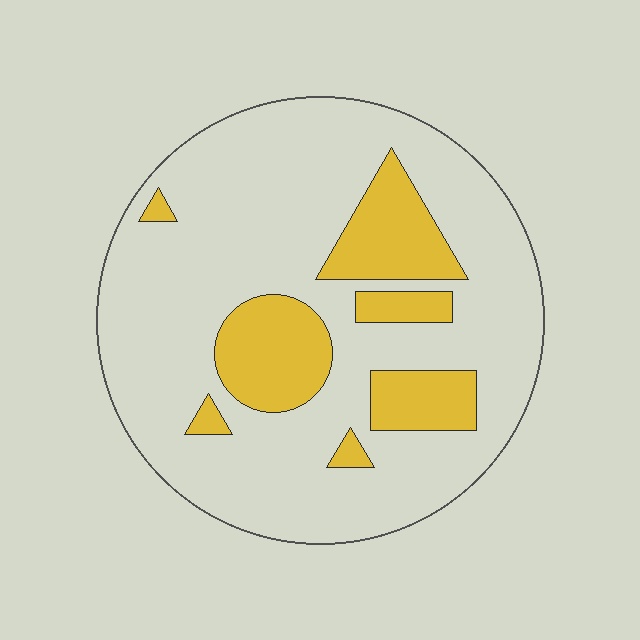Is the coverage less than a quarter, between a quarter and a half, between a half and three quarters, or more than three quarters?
Less than a quarter.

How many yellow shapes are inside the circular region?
7.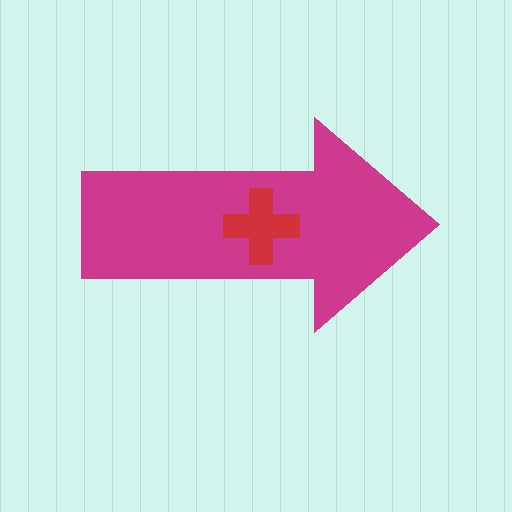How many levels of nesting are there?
2.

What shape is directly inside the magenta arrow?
The red cross.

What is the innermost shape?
The red cross.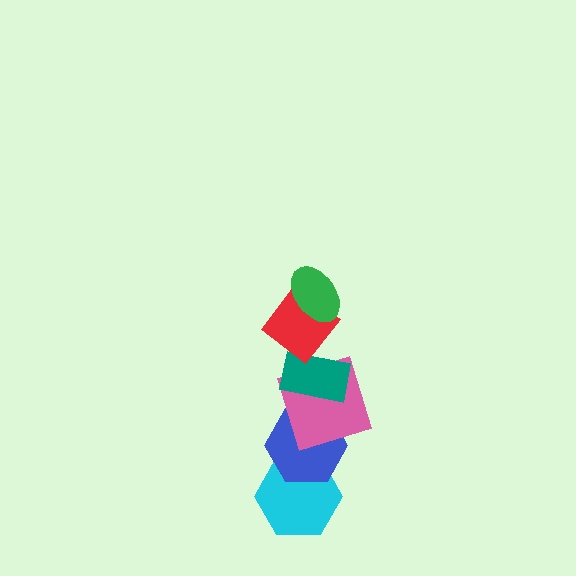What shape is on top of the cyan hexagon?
The blue hexagon is on top of the cyan hexagon.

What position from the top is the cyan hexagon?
The cyan hexagon is 6th from the top.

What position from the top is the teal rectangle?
The teal rectangle is 3rd from the top.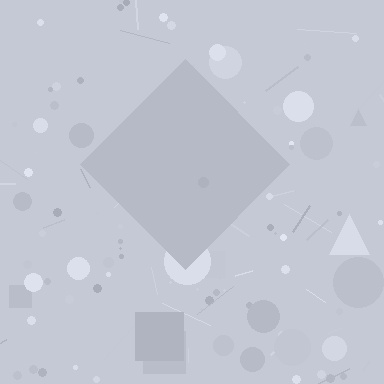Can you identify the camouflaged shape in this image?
The camouflaged shape is a diamond.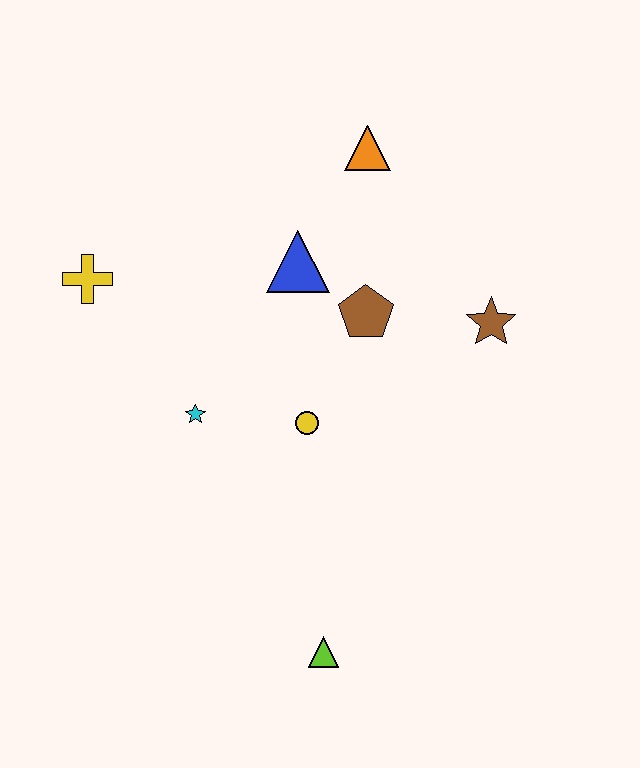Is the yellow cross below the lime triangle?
No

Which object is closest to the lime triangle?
The yellow circle is closest to the lime triangle.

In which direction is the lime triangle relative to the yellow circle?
The lime triangle is below the yellow circle.